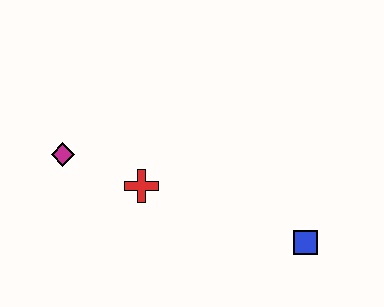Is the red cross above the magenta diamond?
No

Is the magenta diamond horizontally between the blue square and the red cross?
No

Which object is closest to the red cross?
The magenta diamond is closest to the red cross.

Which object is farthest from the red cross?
The blue square is farthest from the red cross.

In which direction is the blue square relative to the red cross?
The blue square is to the right of the red cross.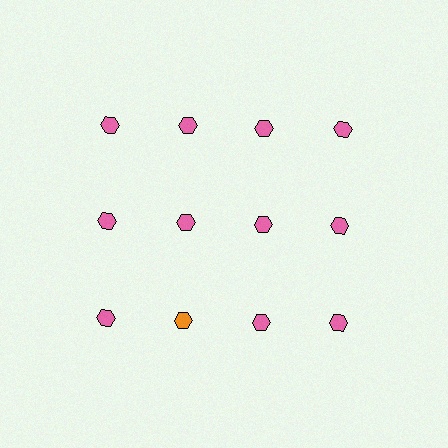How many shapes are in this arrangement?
There are 12 shapes arranged in a grid pattern.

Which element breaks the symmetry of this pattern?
The orange hexagon in the third row, second from left column breaks the symmetry. All other shapes are pink hexagons.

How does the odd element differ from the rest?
It has a different color: orange instead of pink.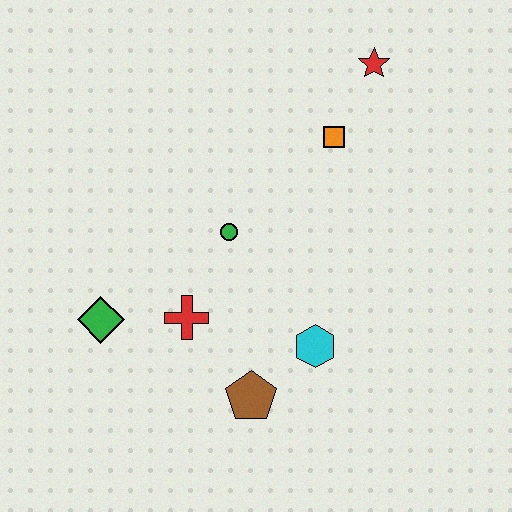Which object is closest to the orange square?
The red star is closest to the orange square.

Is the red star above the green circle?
Yes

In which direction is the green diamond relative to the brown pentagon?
The green diamond is to the left of the brown pentagon.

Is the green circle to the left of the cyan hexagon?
Yes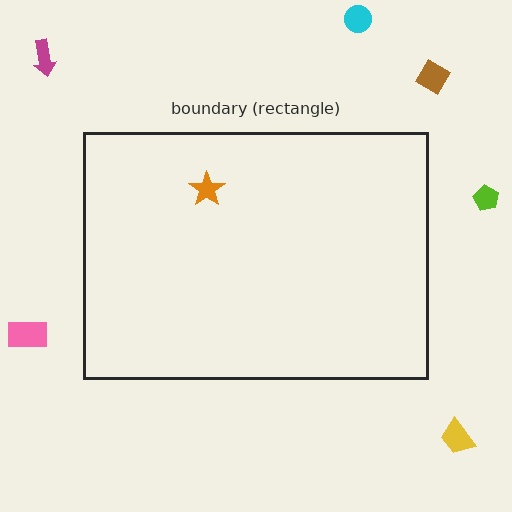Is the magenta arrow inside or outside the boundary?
Outside.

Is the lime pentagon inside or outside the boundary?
Outside.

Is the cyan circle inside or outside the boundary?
Outside.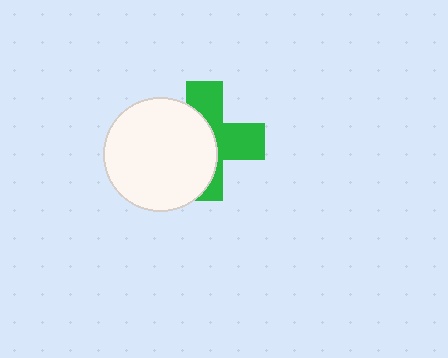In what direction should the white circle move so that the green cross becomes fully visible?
The white circle should move left. That is the shortest direction to clear the overlap and leave the green cross fully visible.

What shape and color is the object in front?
The object in front is a white circle.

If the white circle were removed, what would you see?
You would see the complete green cross.